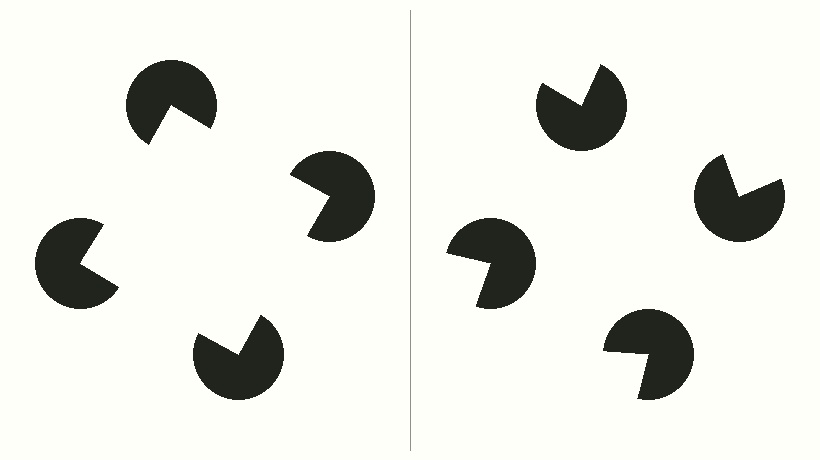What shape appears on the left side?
An illusory square.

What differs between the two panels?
The pac-man discs are positioned identically on both sides; only the wedge orientations differ. On the left they align to a square; on the right they are misaligned.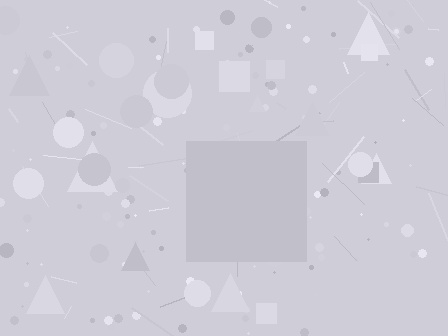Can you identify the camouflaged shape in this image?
The camouflaged shape is a square.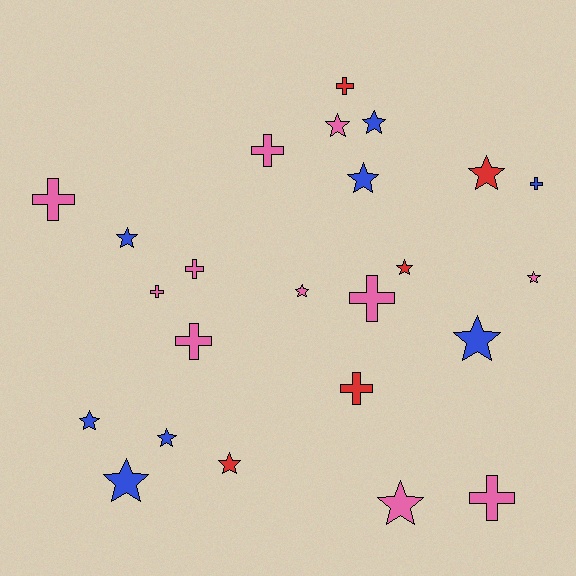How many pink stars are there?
There are 4 pink stars.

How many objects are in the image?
There are 24 objects.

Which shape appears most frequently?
Star, with 14 objects.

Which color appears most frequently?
Pink, with 11 objects.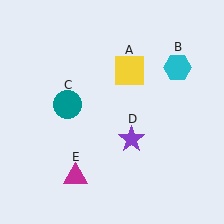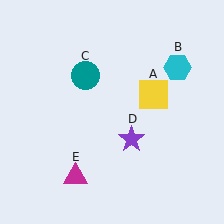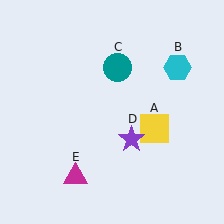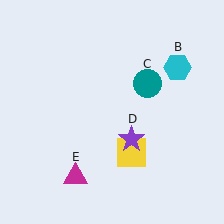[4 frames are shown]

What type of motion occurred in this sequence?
The yellow square (object A), teal circle (object C) rotated clockwise around the center of the scene.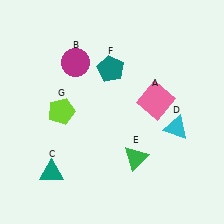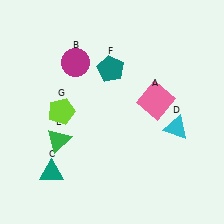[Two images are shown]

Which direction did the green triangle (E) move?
The green triangle (E) moved left.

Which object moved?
The green triangle (E) moved left.